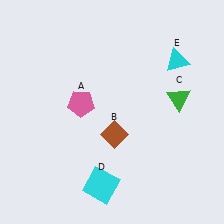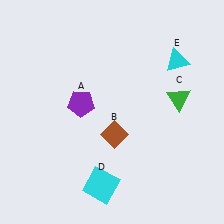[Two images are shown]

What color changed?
The pentagon (A) changed from pink in Image 1 to purple in Image 2.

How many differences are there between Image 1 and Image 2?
There is 1 difference between the two images.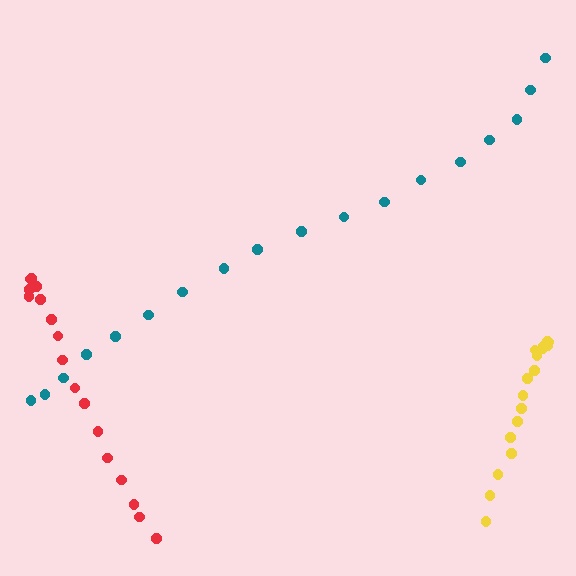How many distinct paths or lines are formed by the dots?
There are 3 distinct paths.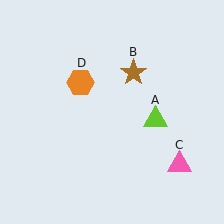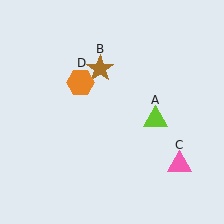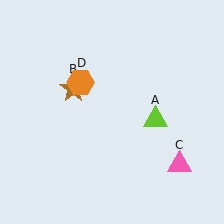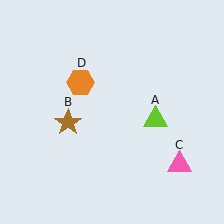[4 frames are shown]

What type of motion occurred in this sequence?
The brown star (object B) rotated counterclockwise around the center of the scene.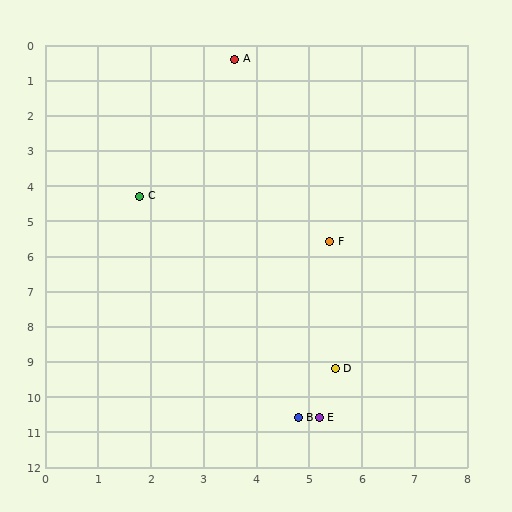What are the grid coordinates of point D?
Point D is at approximately (5.5, 9.2).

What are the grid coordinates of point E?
Point E is at approximately (5.2, 10.6).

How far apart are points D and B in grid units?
Points D and B are about 1.6 grid units apart.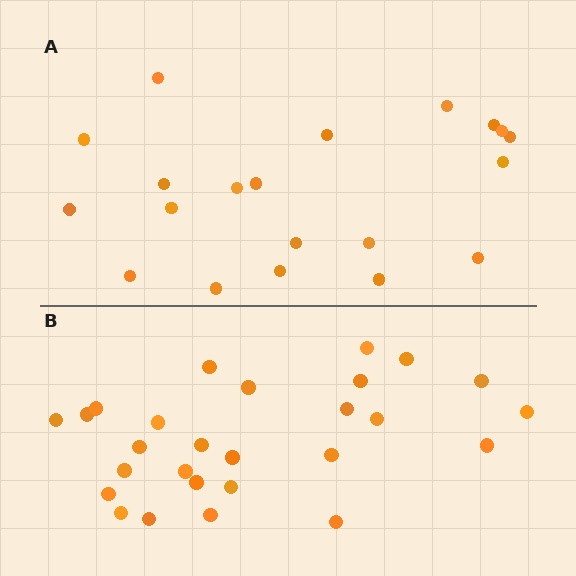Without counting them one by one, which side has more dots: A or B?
Region B (the bottom region) has more dots.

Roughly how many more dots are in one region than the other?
Region B has roughly 8 or so more dots than region A.